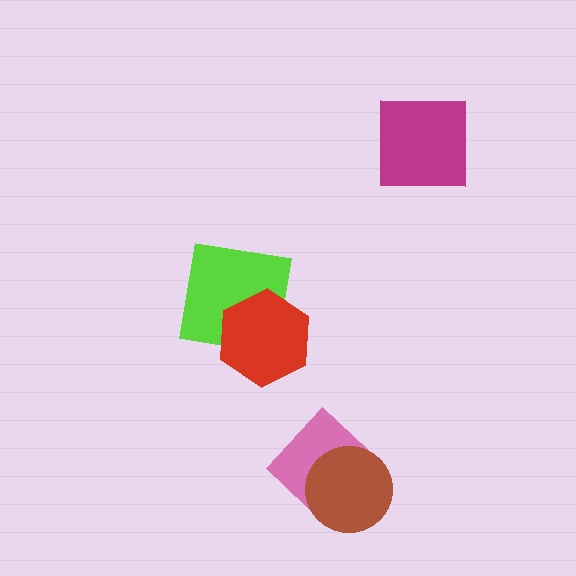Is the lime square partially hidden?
Yes, it is partially covered by another shape.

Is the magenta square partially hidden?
No, no other shape covers it.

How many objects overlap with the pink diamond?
1 object overlaps with the pink diamond.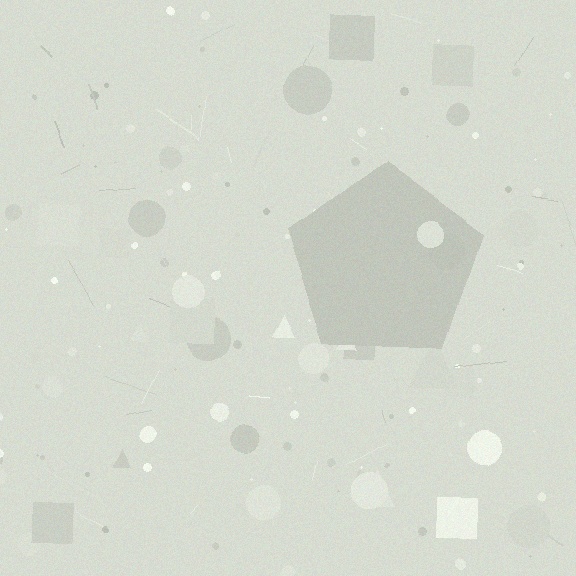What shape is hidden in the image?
A pentagon is hidden in the image.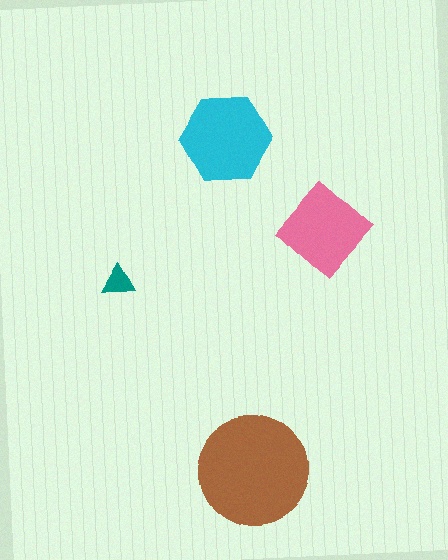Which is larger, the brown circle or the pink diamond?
The brown circle.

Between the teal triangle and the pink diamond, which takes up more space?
The pink diamond.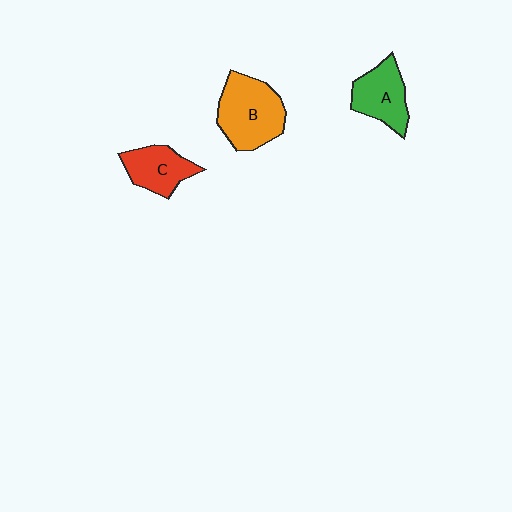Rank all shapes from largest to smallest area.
From largest to smallest: B (orange), A (green), C (red).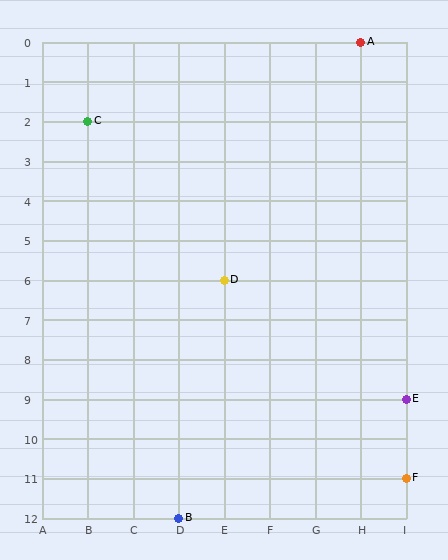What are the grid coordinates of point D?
Point D is at grid coordinates (E, 6).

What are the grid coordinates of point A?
Point A is at grid coordinates (H, 0).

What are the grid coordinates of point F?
Point F is at grid coordinates (I, 11).